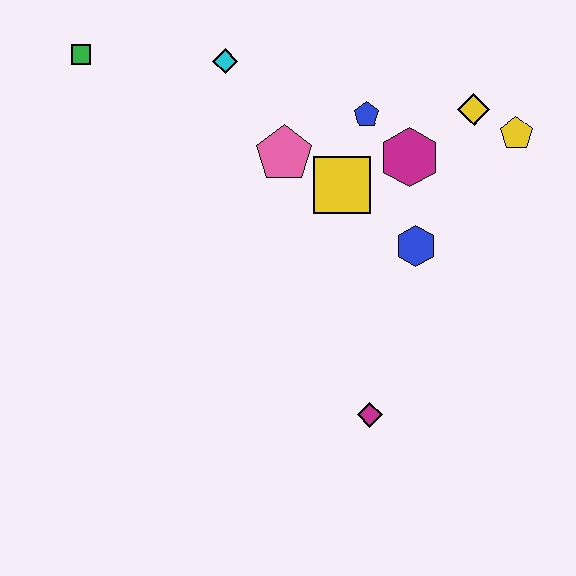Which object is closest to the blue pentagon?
The magenta hexagon is closest to the blue pentagon.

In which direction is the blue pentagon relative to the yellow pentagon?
The blue pentagon is to the left of the yellow pentagon.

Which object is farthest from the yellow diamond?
The green square is farthest from the yellow diamond.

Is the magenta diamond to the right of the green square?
Yes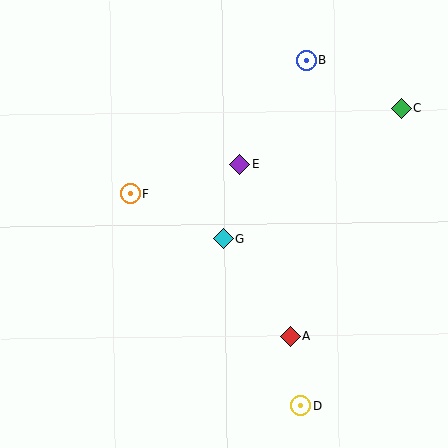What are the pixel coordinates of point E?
Point E is at (240, 164).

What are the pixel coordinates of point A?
Point A is at (290, 337).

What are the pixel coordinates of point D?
Point D is at (301, 406).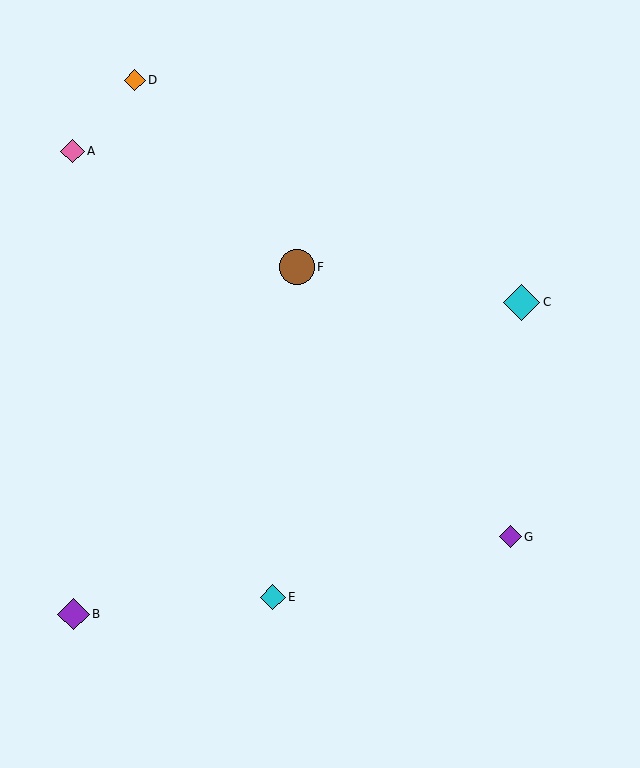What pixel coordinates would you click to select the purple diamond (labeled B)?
Click at (73, 614) to select the purple diamond B.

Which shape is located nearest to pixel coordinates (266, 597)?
The cyan diamond (labeled E) at (273, 597) is nearest to that location.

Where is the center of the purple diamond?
The center of the purple diamond is at (73, 614).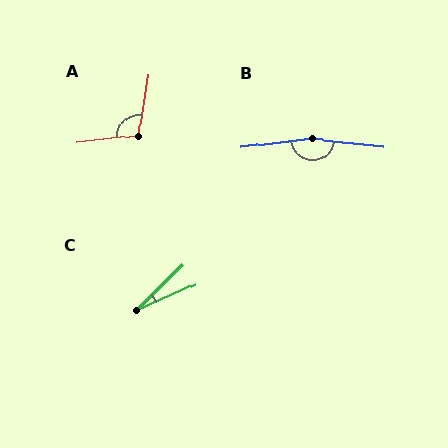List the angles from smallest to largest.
C (20°), A (106°), B (166°).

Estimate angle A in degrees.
Approximately 106 degrees.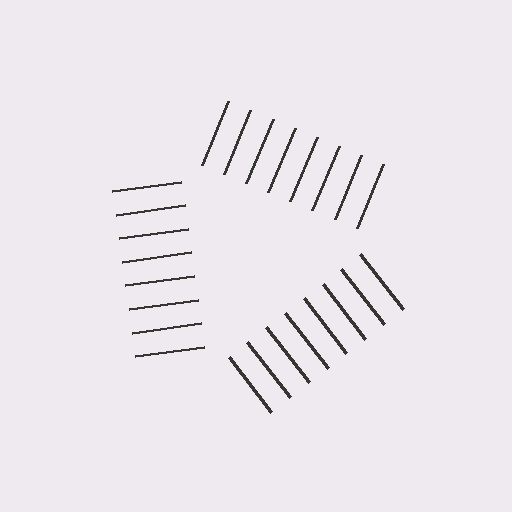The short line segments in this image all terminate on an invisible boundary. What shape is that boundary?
An illusory triangle — the line segments terminate on its edges but no continuous stroke is drawn.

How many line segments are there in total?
24 — 8 along each of the 3 edges.